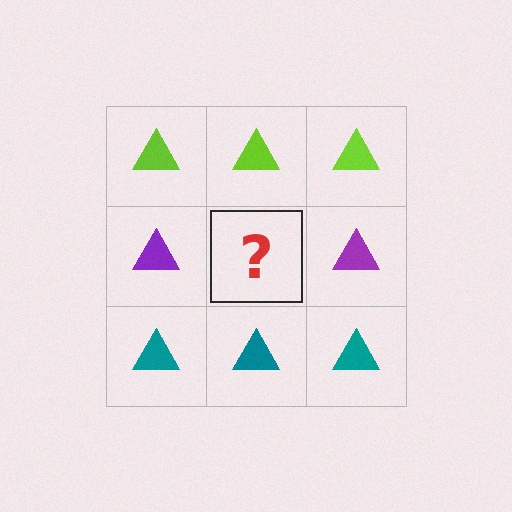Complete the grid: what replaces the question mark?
The question mark should be replaced with a purple triangle.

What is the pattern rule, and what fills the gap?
The rule is that each row has a consistent color. The gap should be filled with a purple triangle.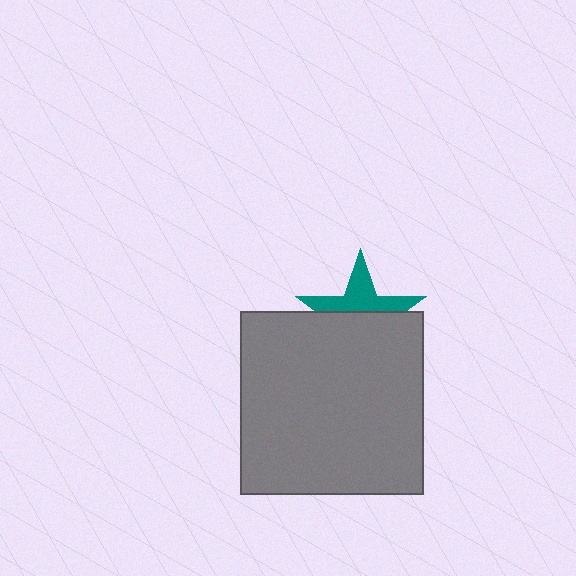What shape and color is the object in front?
The object in front is a gray square.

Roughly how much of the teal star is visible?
About half of it is visible (roughly 46%).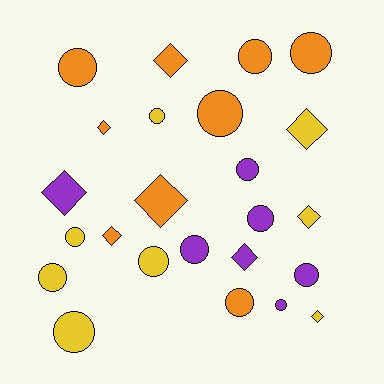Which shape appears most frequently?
Circle, with 15 objects.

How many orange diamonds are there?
There are 4 orange diamonds.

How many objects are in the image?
There are 24 objects.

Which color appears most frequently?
Orange, with 9 objects.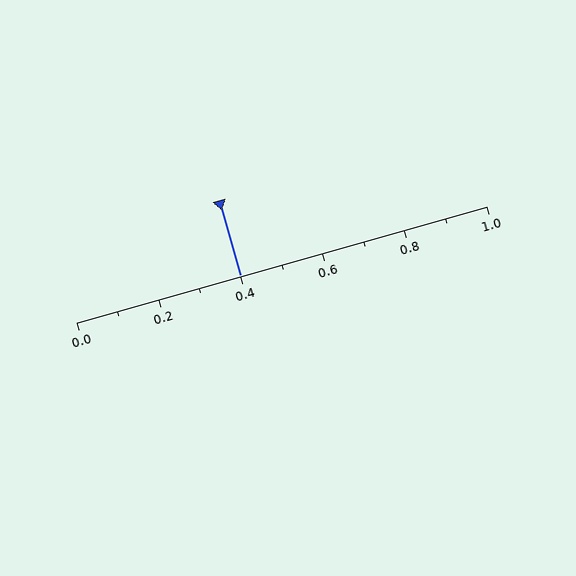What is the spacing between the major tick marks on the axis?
The major ticks are spaced 0.2 apart.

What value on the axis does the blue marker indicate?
The marker indicates approximately 0.4.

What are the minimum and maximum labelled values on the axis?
The axis runs from 0.0 to 1.0.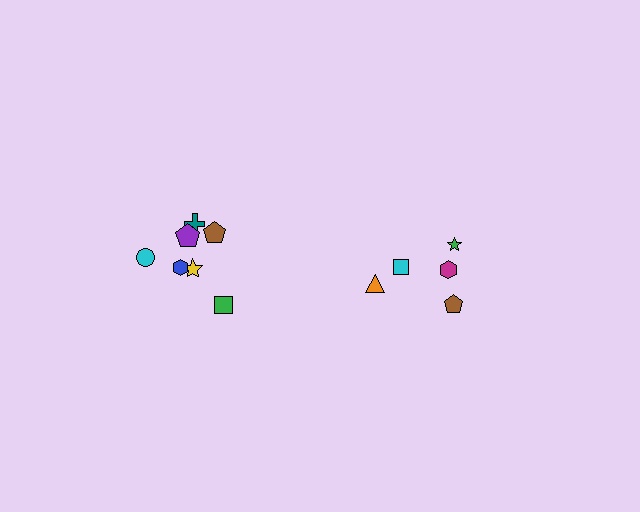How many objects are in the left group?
There are 7 objects.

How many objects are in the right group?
There are 5 objects.